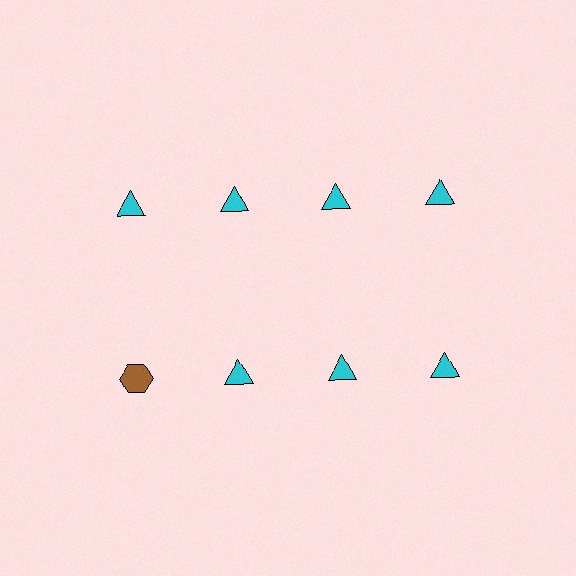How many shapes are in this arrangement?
There are 8 shapes arranged in a grid pattern.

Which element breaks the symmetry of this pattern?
The brown hexagon in the second row, leftmost column breaks the symmetry. All other shapes are cyan triangles.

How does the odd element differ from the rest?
It differs in both color (brown instead of cyan) and shape (hexagon instead of triangle).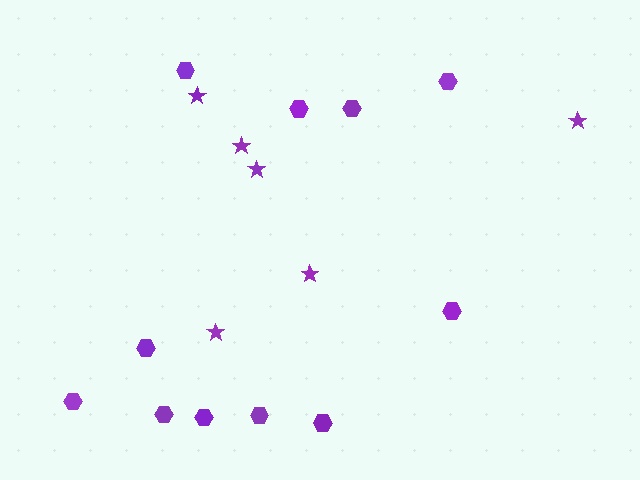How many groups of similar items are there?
There are 2 groups: one group of stars (6) and one group of hexagons (11).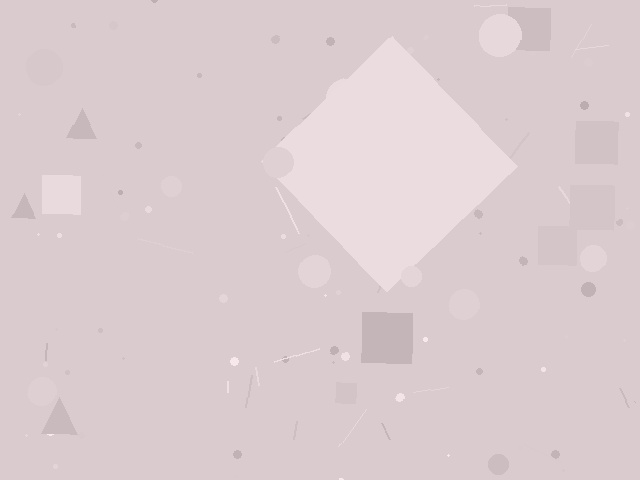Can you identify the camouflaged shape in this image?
The camouflaged shape is a diamond.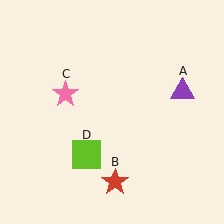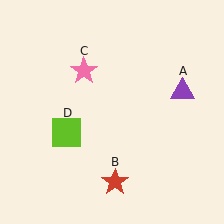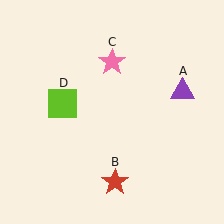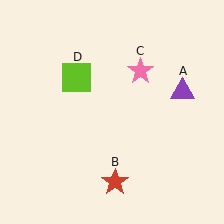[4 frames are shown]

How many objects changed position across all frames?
2 objects changed position: pink star (object C), lime square (object D).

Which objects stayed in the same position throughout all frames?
Purple triangle (object A) and red star (object B) remained stationary.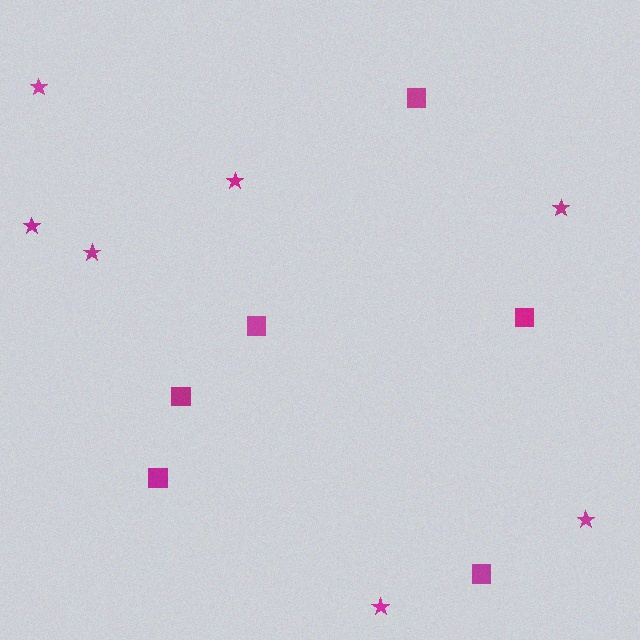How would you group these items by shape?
There are 2 groups: one group of stars (7) and one group of squares (6).